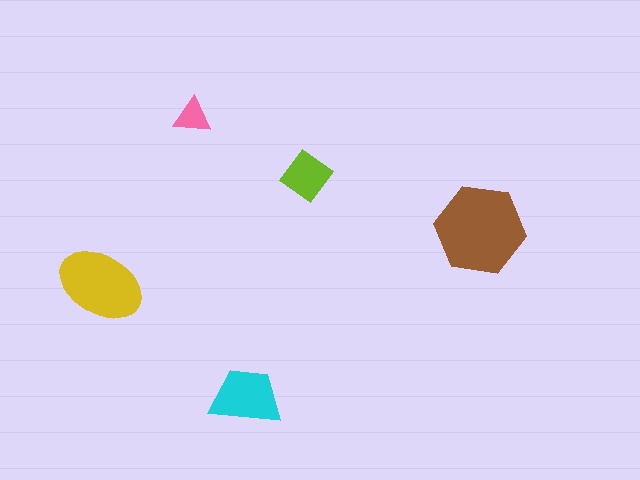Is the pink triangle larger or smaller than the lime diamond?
Smaller.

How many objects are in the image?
There are 5 objects in the image.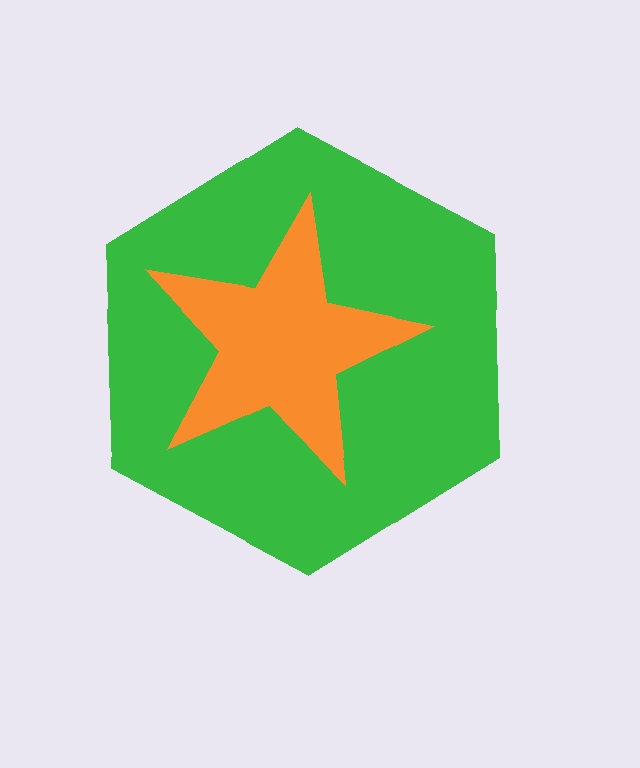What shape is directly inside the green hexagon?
The orange star.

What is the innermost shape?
The orange star.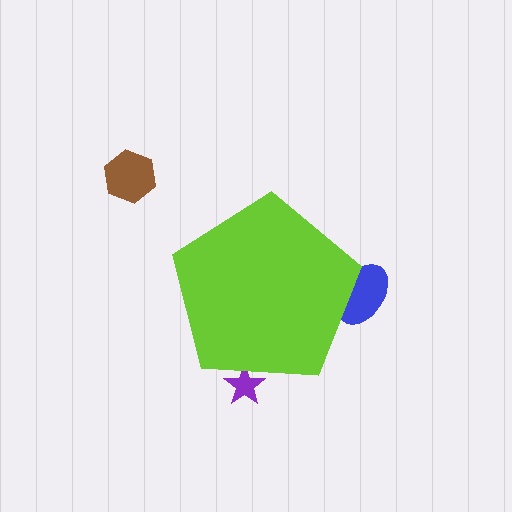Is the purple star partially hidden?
Yes, the purple star is partially hidden behind the lime pentagon.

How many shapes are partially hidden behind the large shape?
2 shapes are partially hidden.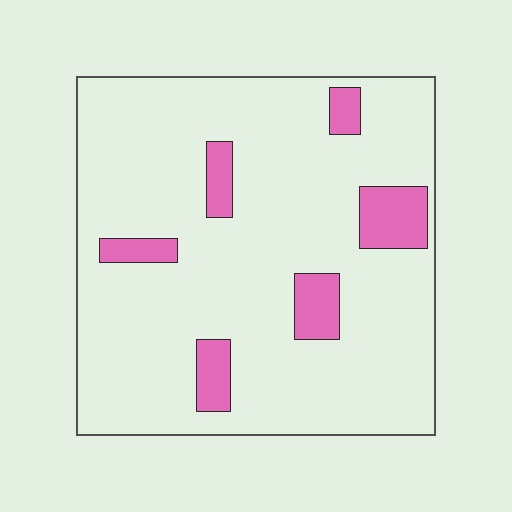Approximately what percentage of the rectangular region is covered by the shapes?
Approximately 10%.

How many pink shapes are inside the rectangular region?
6.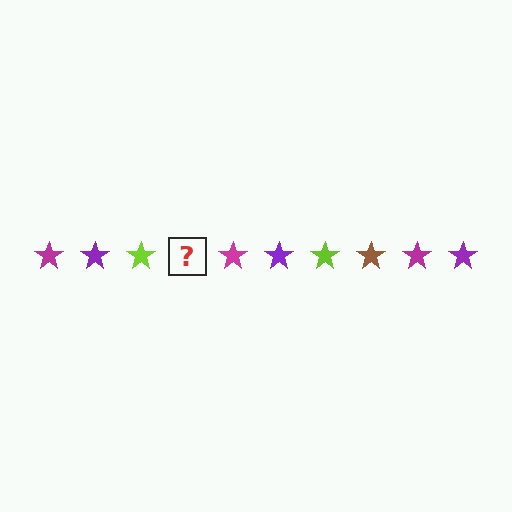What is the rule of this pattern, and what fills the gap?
The rule is that the pattern cycles through magenta, purple, lime, brown stars. The gap should be filled with a brown star.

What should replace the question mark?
The question mark should be replaced with a brown star.